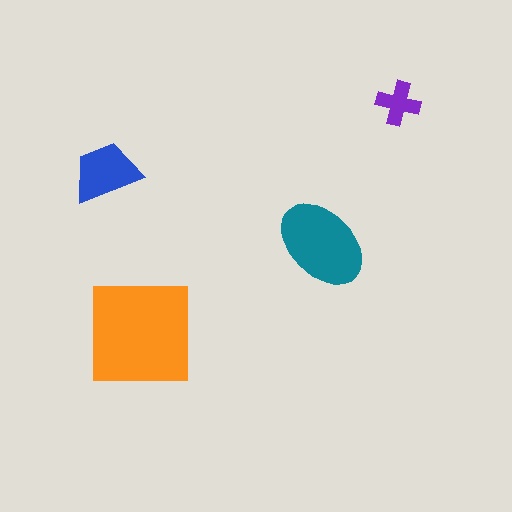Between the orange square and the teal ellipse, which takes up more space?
The orange square.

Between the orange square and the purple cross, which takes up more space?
The orange square.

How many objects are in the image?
There are 4 objects in the image.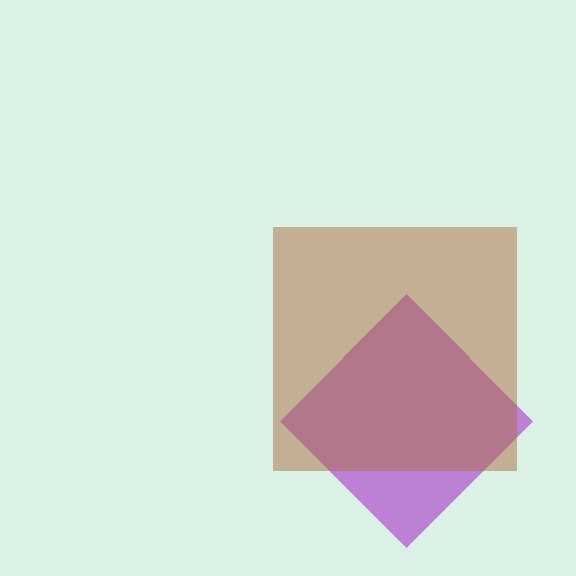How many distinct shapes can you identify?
There are 2 distinct shapes: a purple diamond, a brown square.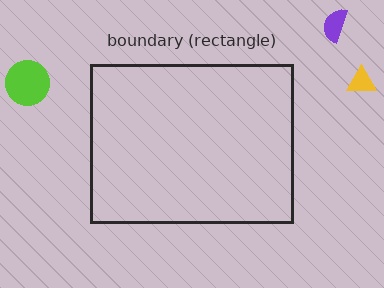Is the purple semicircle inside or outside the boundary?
Outside.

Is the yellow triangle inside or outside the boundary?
Outside.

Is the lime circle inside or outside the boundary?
Outside.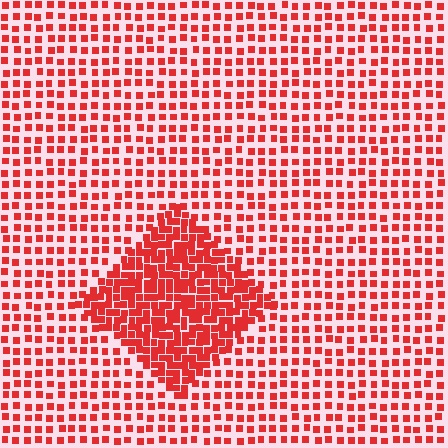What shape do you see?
I see a diamond.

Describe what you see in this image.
The image contains small red elements arranged at two different densities. A diamond-shaped region is visible where the elements are more densely packed than the surrounding area.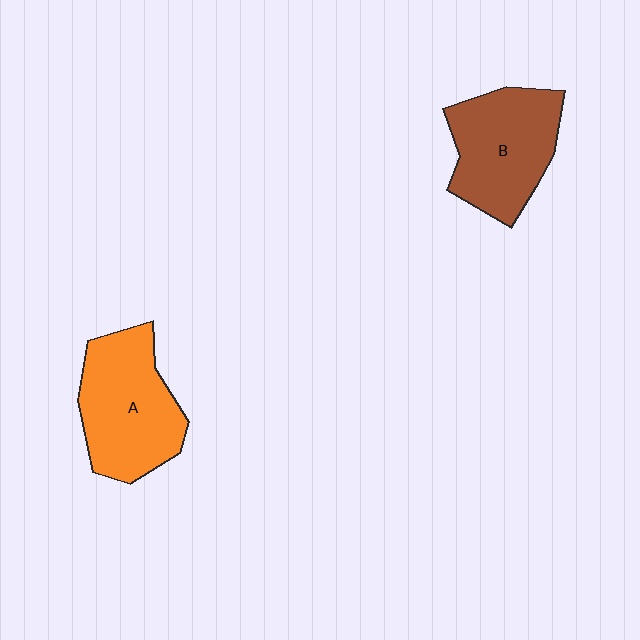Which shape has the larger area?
Shape A (orange).